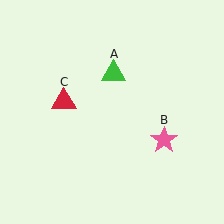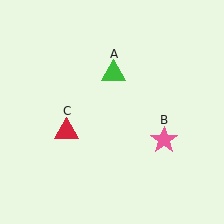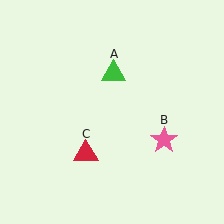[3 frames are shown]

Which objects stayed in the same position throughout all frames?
Green triangle (object A) and pink star (object B) remained stationary.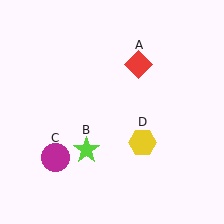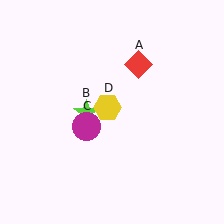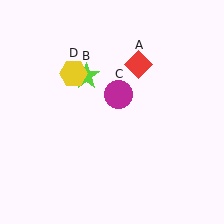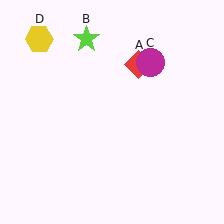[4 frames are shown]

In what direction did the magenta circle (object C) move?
The magenta circle (object C) moved up and to the right.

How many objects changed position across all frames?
3 objects changed position: lime star (object B), magenta circle (object C), yellow hexagon (object D).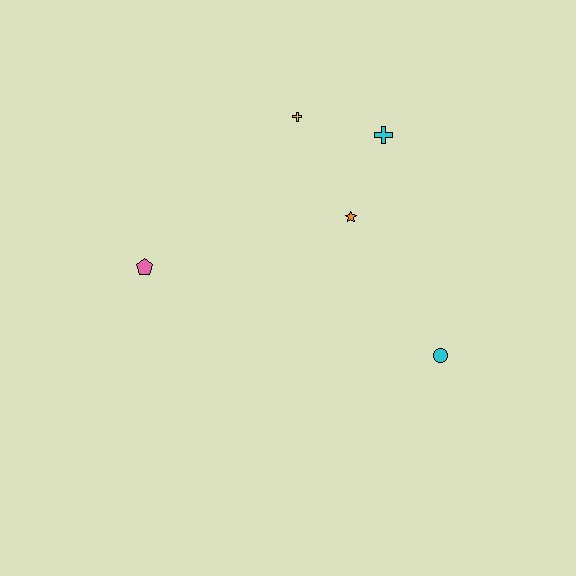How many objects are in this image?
There are 5 objects.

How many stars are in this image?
There is 1 star.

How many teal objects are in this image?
There are no teal objects.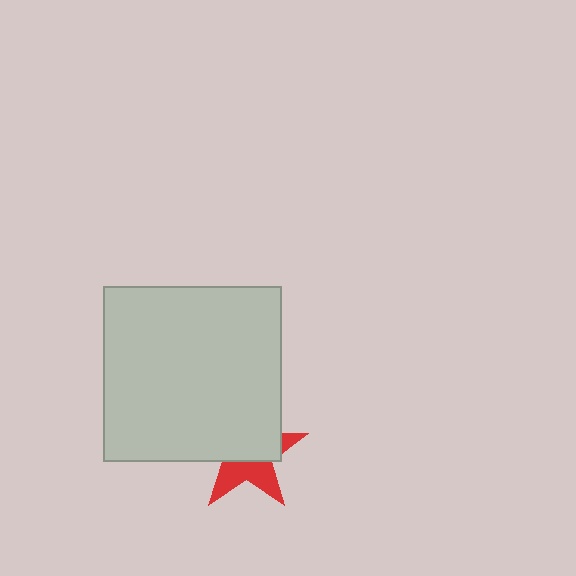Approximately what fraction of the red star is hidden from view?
Roughly 58% of the red star is hidden behind the light gray rectangle.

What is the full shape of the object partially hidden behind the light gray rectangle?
The partially hidden object is a red star.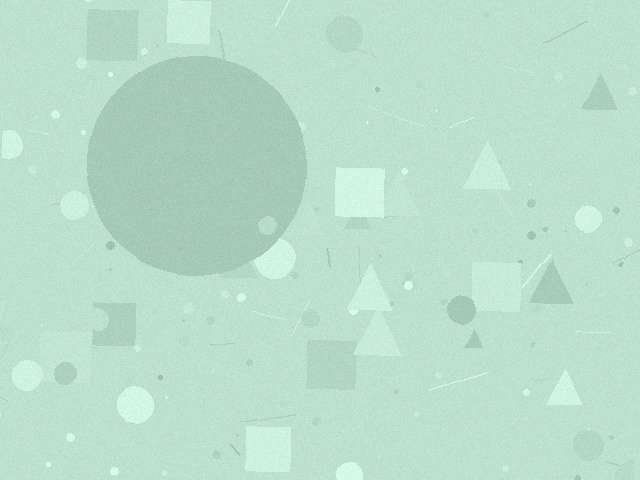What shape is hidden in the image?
A circle is hidden in the image.